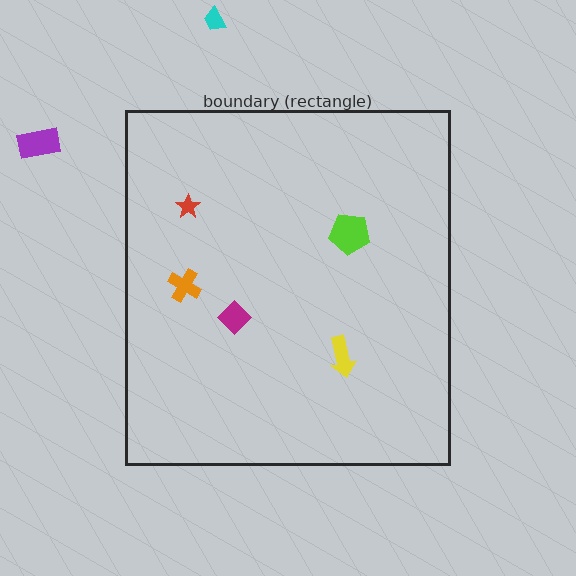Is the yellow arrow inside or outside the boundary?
Inside.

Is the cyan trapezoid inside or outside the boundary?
Outside.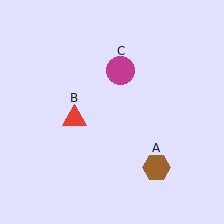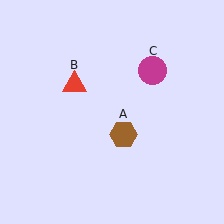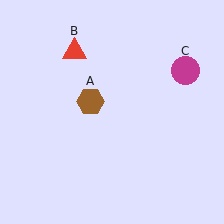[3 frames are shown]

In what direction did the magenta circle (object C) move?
The magenta circle (object C) moved right.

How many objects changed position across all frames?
3 objects changed position: brown hexagon (object A), red triangle (object B), magenta circle (object C).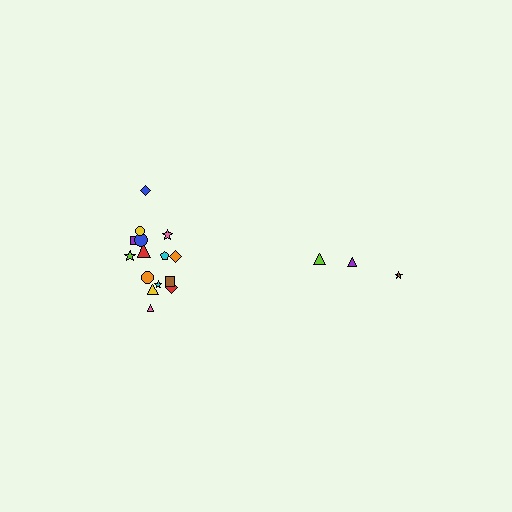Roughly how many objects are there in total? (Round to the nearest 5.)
Roughly 20 objects in total.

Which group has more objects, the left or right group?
The left group.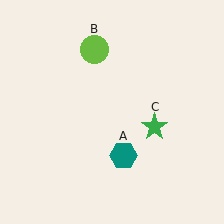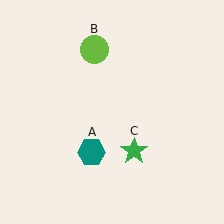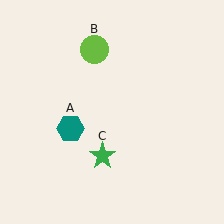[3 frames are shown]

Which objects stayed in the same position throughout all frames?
Lime circle (object B) remained stationary.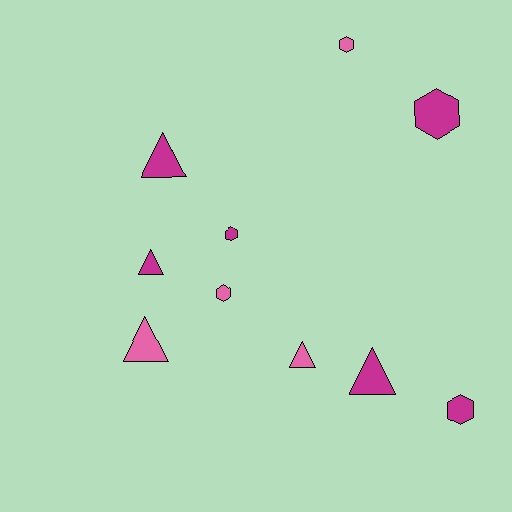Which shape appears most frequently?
Hexagon, with 5 objects.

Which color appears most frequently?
Magenta, with 6 objects.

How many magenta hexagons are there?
There are 3 magenta hexagons.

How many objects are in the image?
There are 10 objects.